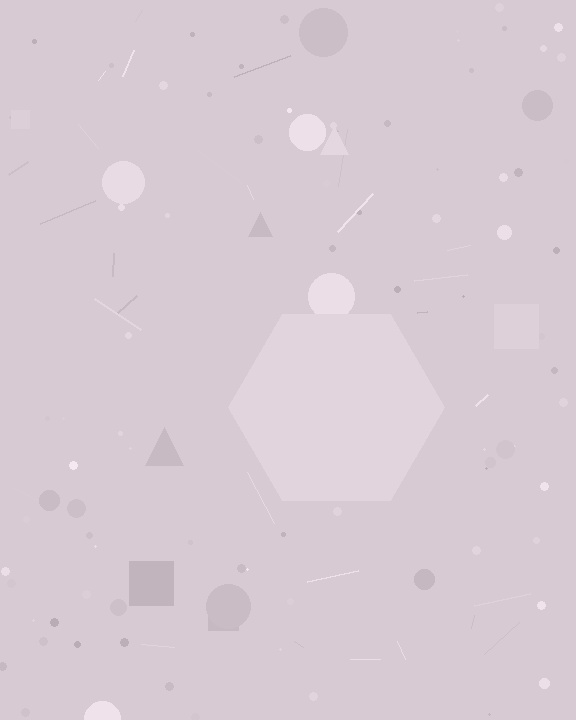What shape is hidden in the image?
A hexagon is hidden in the image.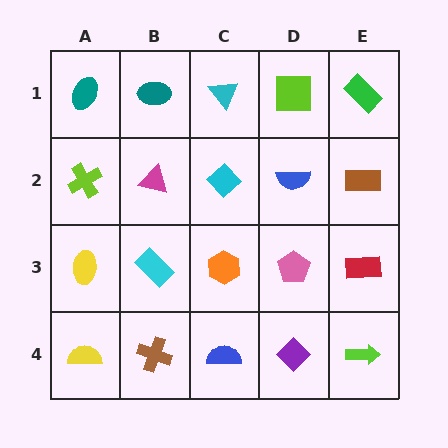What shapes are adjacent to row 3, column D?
A blue semicircle (row 2, column D), a purple diamond (row 4, column D), an orange hexagon (row 3, column C), a red rectangle (row 3, column E).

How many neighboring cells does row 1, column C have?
3.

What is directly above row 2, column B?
A teal ellipse.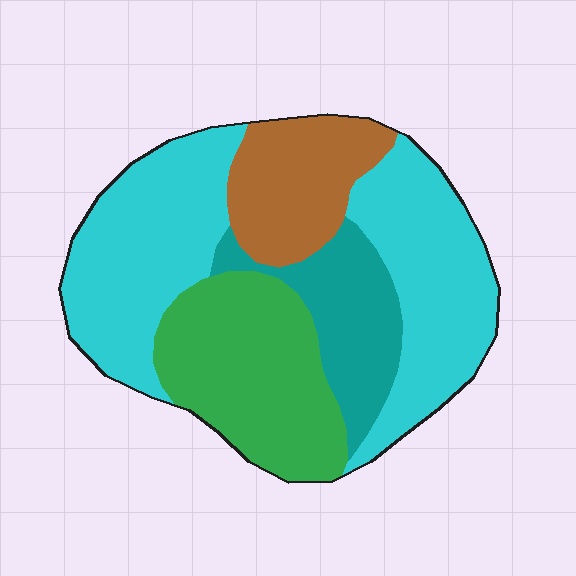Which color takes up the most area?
Cyan, at roughly 45%.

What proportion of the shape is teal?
Teal covers around 15% of the shape.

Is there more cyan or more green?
Cyan.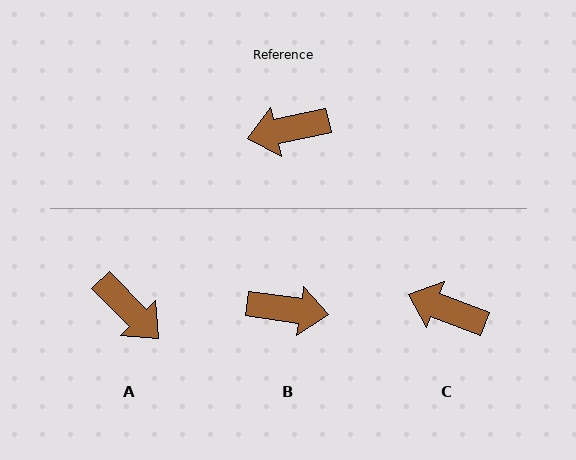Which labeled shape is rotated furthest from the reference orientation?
B, about 160 degrees away.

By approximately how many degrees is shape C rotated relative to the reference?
Approximately 33 degrees clockwise.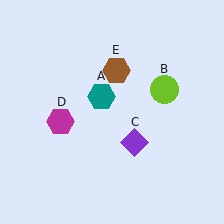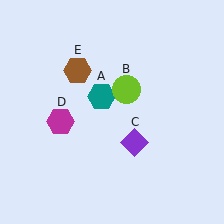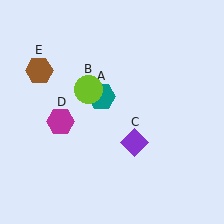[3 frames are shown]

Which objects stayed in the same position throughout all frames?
Teal hexagon (object A) and purple diamond (object C) and magenta hexagon (object D) remained stationary.